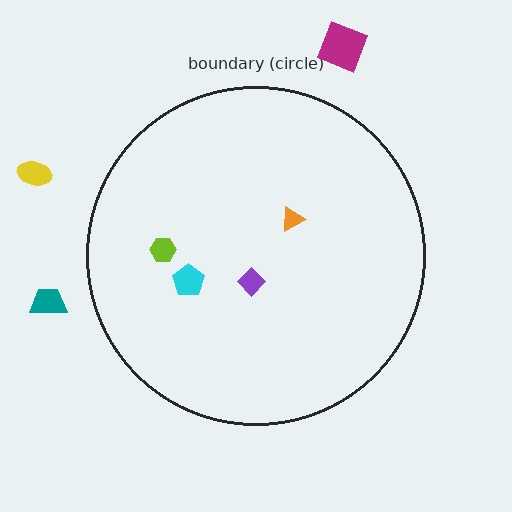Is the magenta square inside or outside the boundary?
Outside.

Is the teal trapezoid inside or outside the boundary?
Outside.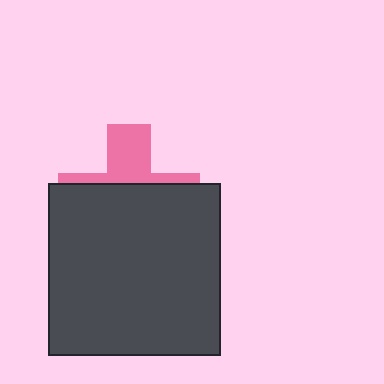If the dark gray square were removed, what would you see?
You would see the complete pink cross.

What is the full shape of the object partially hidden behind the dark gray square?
The partially hidden object is a pink cross.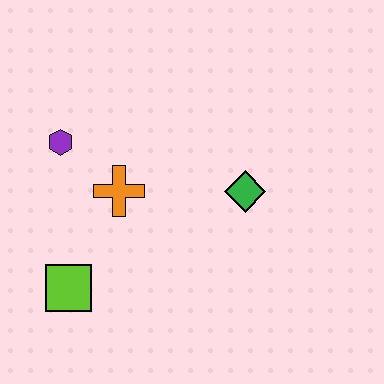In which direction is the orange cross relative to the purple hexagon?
The orange cross is to the right of the purple hexagon.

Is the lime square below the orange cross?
Yes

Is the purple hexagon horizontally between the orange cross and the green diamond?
No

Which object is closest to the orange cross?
The purple hexagon is closest to the orange cross.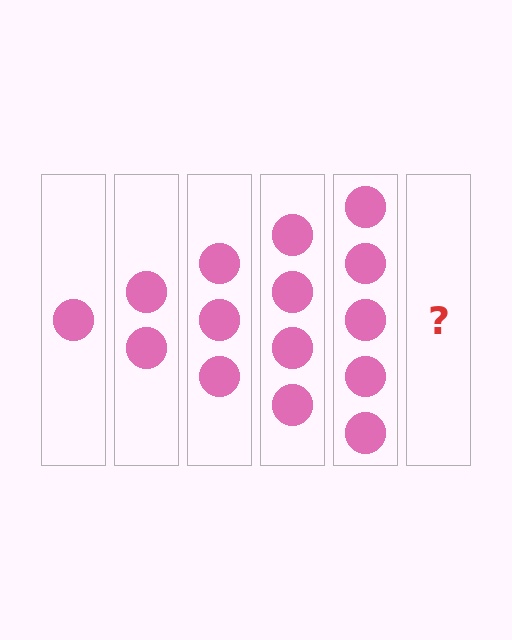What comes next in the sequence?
The next element should be 6 circles.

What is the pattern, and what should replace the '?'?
The pattern is that each step adds one more circle. The '?' should be 6 circles.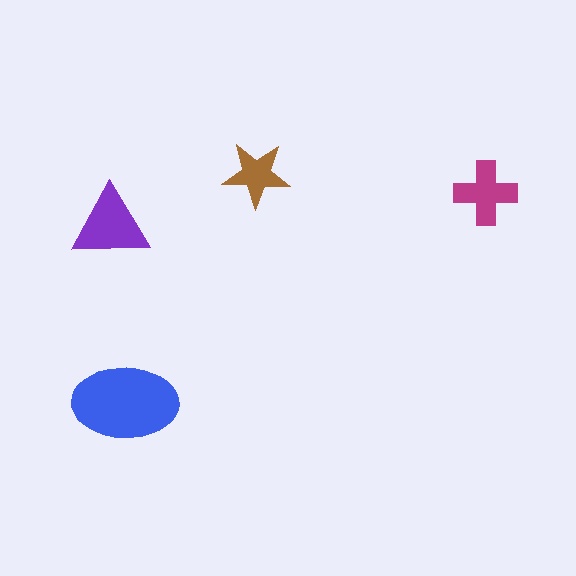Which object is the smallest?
The brown star.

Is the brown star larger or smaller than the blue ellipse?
Smaller.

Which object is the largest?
The blue ellipse.